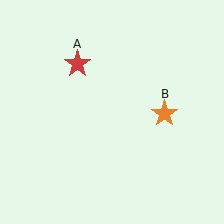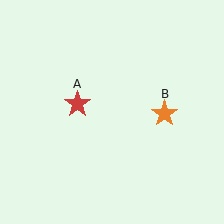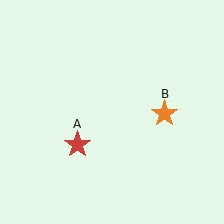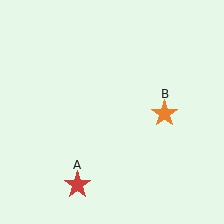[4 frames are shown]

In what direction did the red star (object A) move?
The red star (object A) moved down.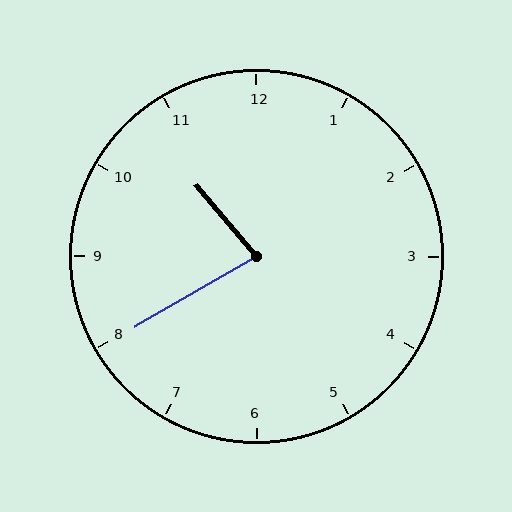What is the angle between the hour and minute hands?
Approximately 80 degrees.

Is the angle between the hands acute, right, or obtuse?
It is acute.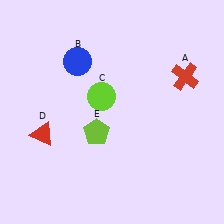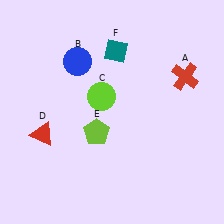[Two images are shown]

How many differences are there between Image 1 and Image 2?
There is 1 difference between the two images.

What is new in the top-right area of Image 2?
A teal diamond (F) was added in the top-right area of Image 2.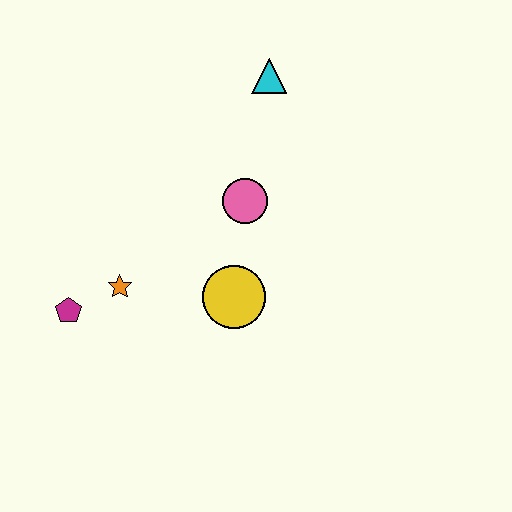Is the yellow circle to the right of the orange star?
Yes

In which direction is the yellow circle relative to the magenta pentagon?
The yellow circle is to the right of the magenta pentagon.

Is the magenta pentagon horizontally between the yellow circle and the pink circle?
No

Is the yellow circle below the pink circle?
Yes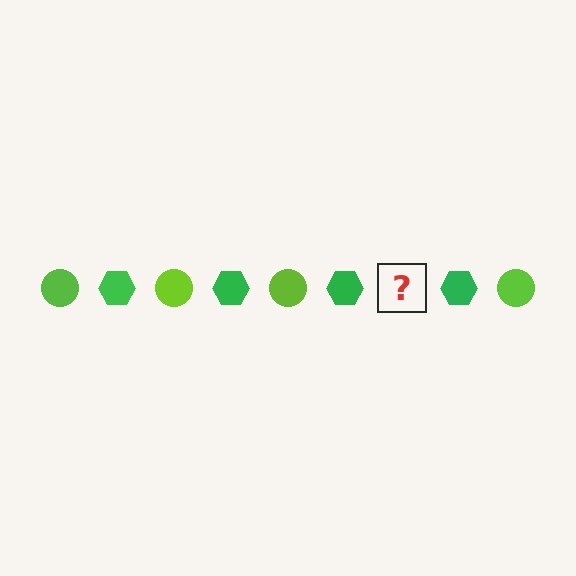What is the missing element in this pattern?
The missing element is a lime circle.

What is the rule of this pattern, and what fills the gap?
The rule is that the pattern alternates between lime circle and green hexagon. The gap should be filled with a lime circle.